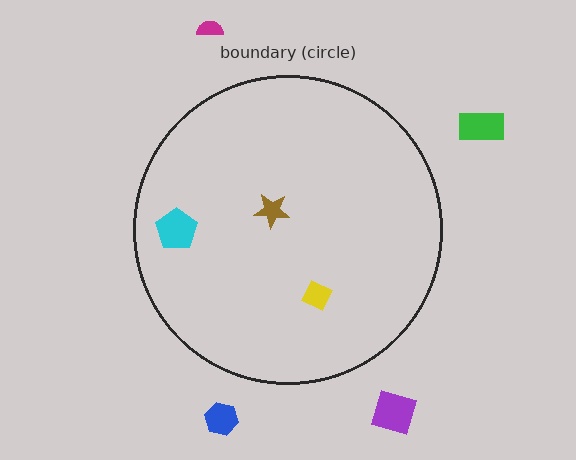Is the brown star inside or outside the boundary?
Inside.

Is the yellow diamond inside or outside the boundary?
Inside.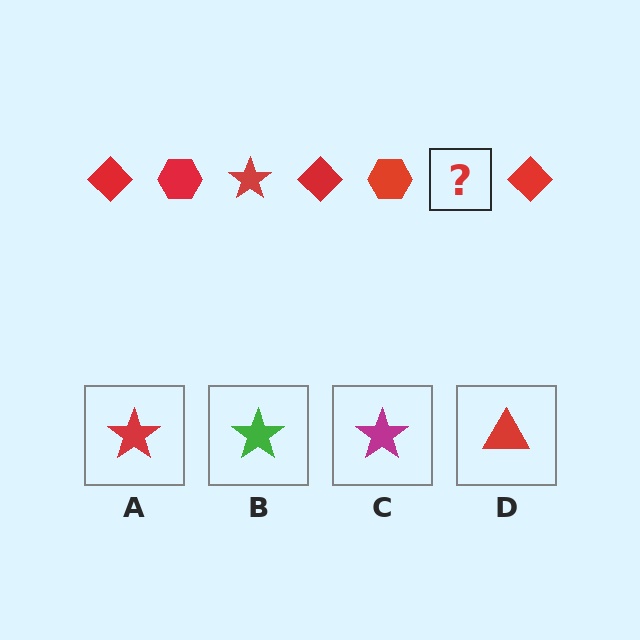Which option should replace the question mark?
Option A.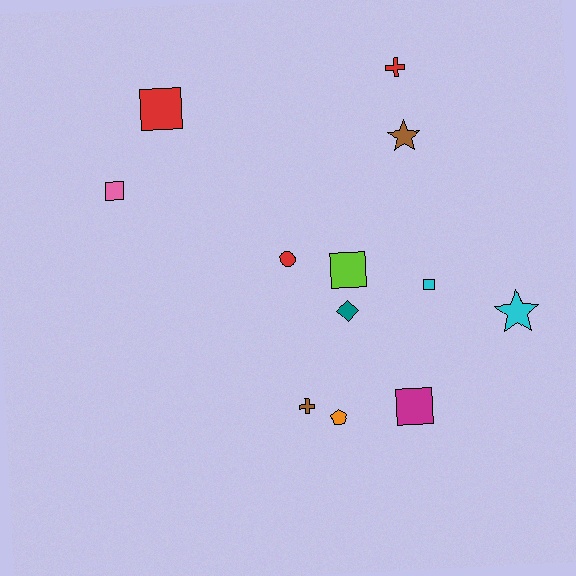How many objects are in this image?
There are 12 objects.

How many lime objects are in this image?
There is 1 lime object.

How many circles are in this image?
There is 1 circle.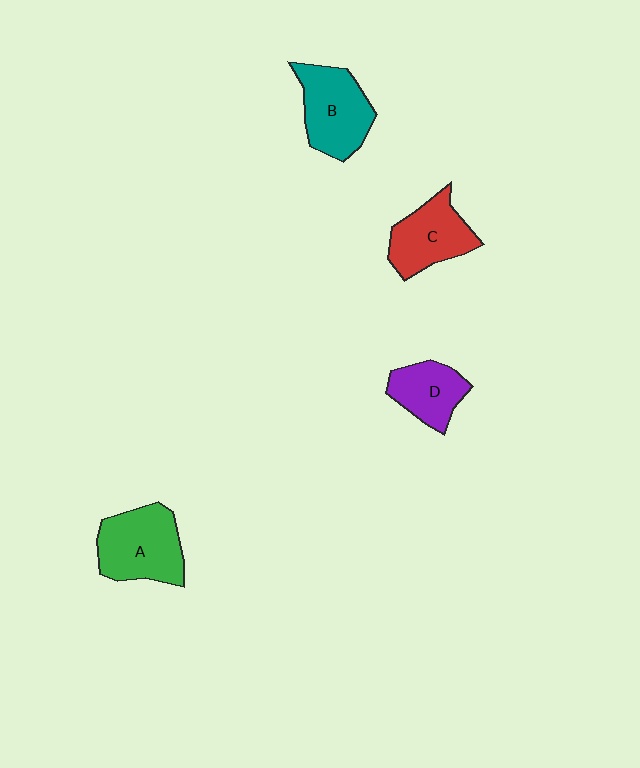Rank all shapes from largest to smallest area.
From largest to smallest: A (green), B (teal), C (red), D (purple).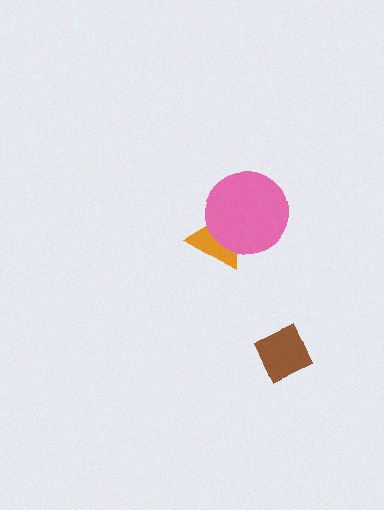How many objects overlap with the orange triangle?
1 object overlaps with the orange triangle.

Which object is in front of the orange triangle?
The pink circle is in front of the orange triangle.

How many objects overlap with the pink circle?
1 object overlaps with the pink circle.